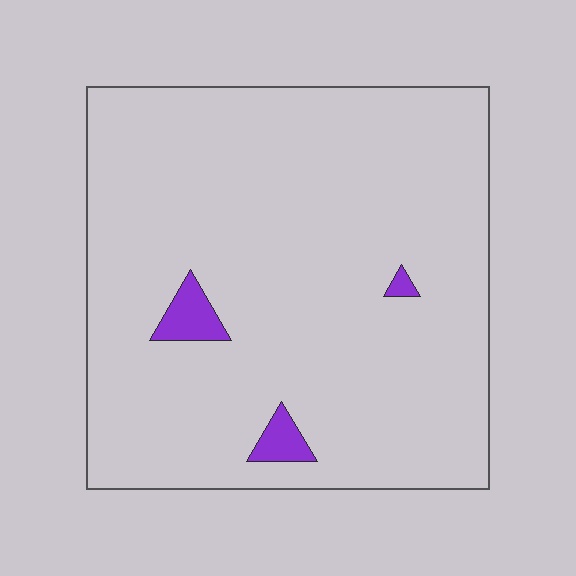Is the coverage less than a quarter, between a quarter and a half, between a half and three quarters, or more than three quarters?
Less than a quarter.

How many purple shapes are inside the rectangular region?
3.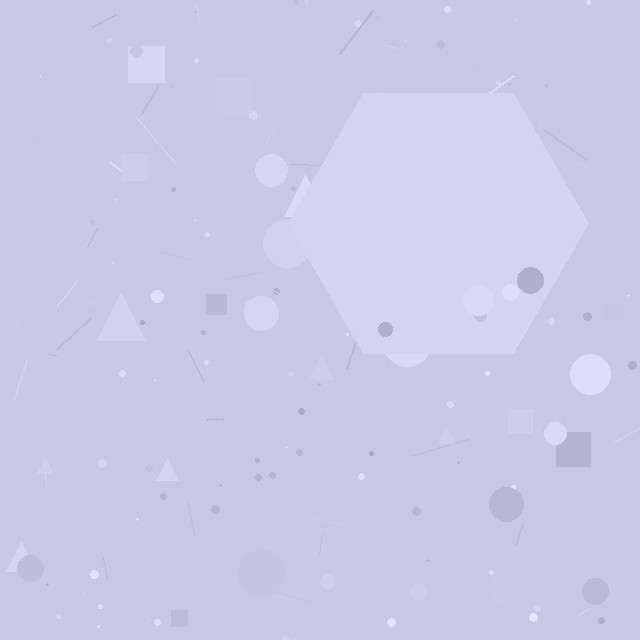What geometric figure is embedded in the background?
A hexagon is embedded in the background.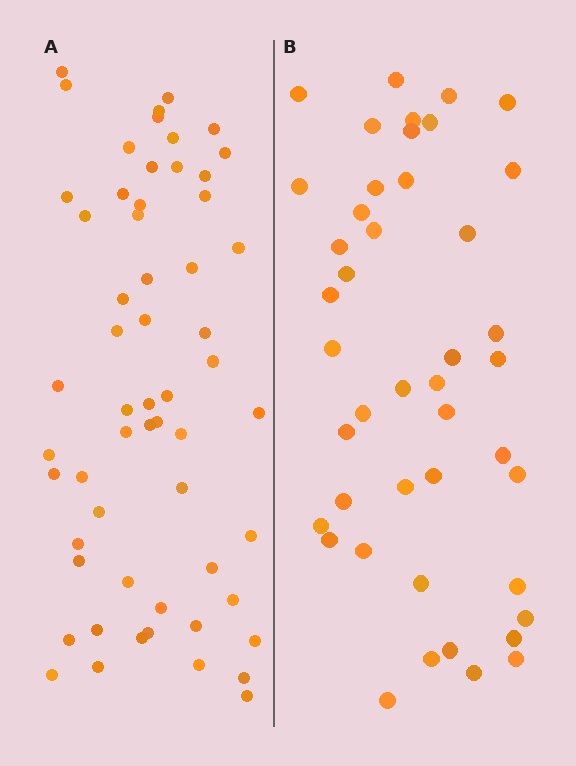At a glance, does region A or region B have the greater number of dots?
Region A (the left region) has more dots.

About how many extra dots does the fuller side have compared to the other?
Region A has approximately 15 more dots than region B.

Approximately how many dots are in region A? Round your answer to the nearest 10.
About 60 dots. (The exact count is 58, which rounds to 60.)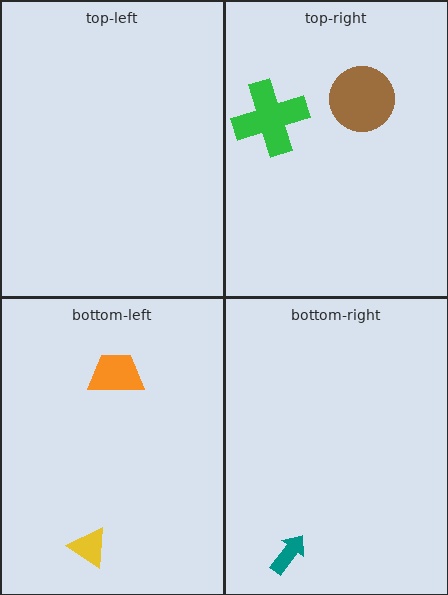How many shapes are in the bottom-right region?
1.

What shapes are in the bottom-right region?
The teal arrow.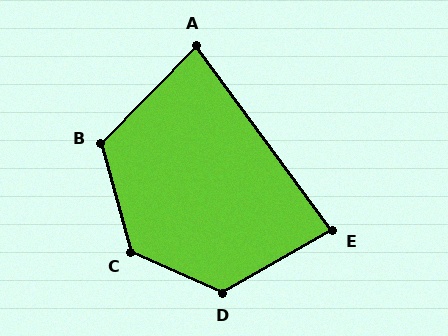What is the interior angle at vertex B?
Approximately 120 degrees (obtuse).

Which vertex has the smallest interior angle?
A, at approximately 81 degrees.